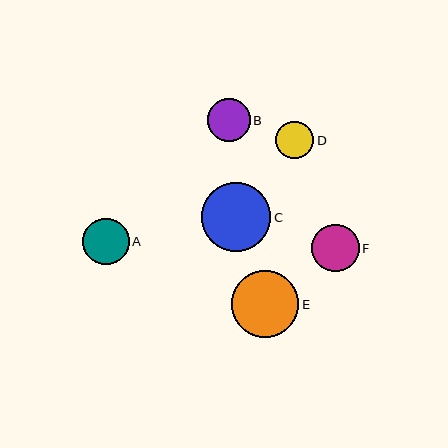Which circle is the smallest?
Circle D is the smallest with a size of approximately 38 pixels.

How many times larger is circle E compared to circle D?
Circle E is approximately 1.8 times the size of circle D.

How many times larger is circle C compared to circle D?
Circle C is approximately 1.8 times the size of circle D.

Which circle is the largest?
Circle C is the largest with a size of approximately 69 pixels.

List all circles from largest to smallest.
From largest to smallest: C, E, F, A, B, D.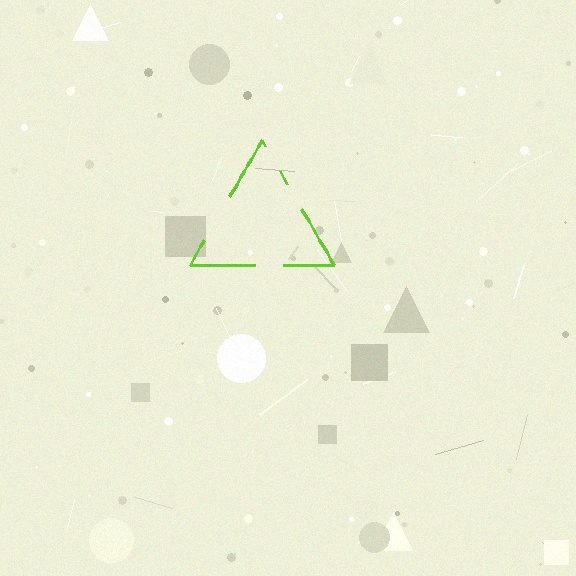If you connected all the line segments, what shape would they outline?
They would outline a triangle.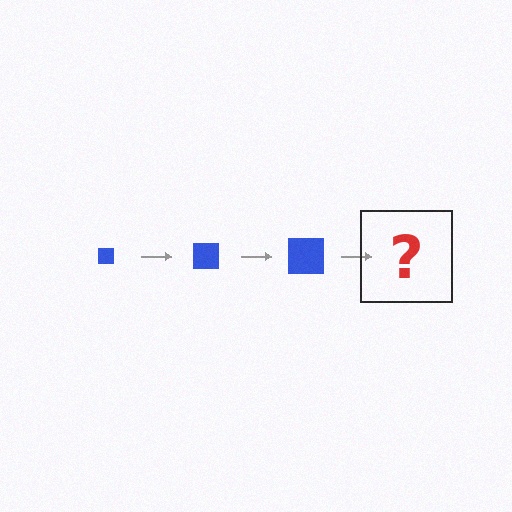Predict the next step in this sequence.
The next step is a blue square, larger than the previous one.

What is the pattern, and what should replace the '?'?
The pattern is that the square gets progressively larger each step. The '?' should be a blue square, larger than the previous one.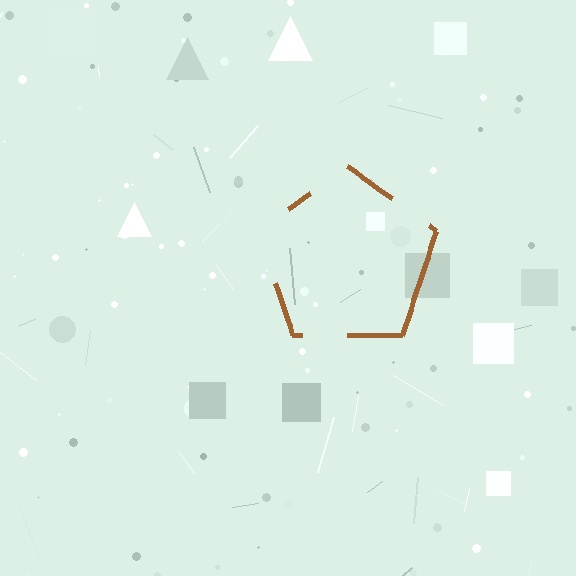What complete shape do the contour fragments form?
The contour fragments form a pentagon.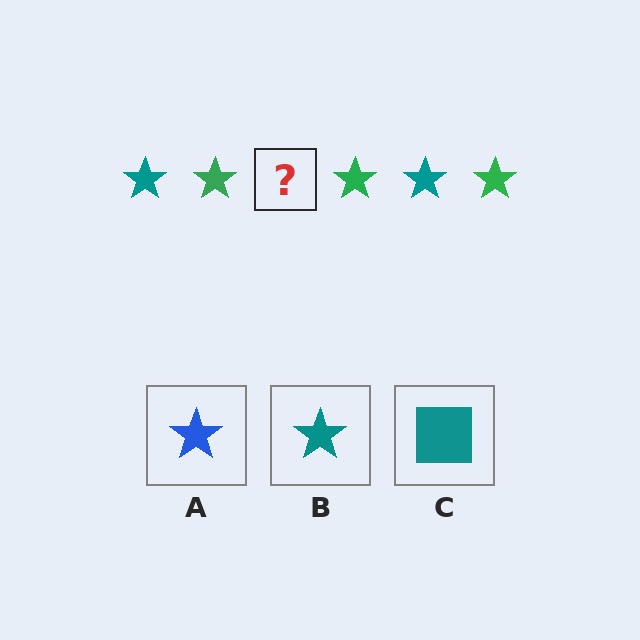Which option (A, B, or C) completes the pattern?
B.